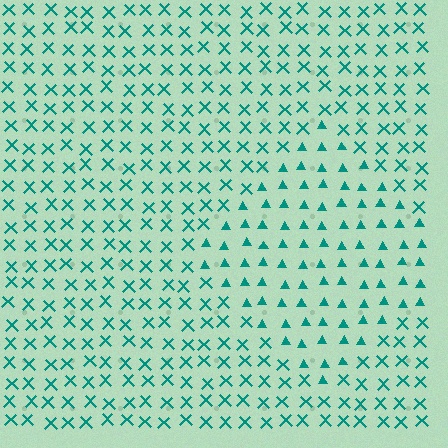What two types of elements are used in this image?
The image uses triangles inside the diamond region and X marks outside it.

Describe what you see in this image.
The image is filled with small teal elements arranged in a uniform grid. A diamond-shaped region contains triangles, while the surrounding area contains X marks. The boundary is defined purely by the change in element shape.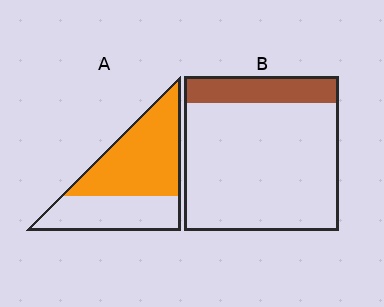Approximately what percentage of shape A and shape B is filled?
A is approximately 60% and B is approximately 15%.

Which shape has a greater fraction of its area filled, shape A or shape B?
Shape A.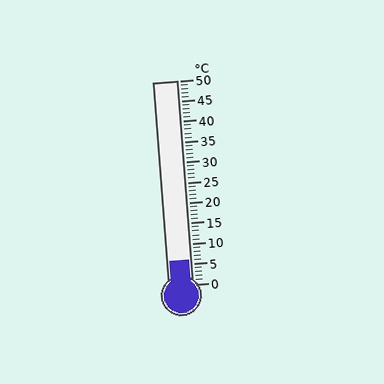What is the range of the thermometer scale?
The thermometer scale ranges from 0°C to 50°C.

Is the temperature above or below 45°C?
The temperature is below 45°C.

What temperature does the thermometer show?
The thermometer shows approximately 6°C.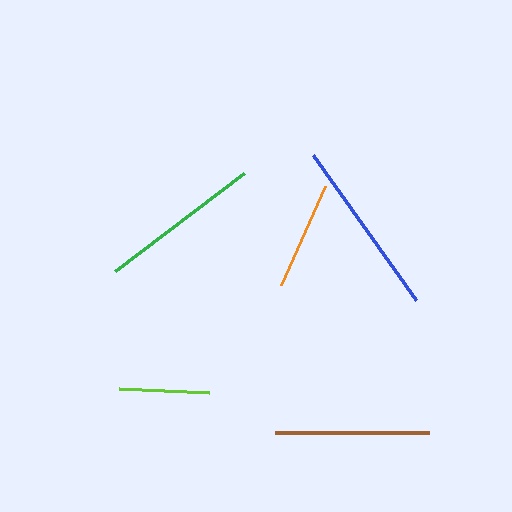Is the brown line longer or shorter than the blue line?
The blue line is longer than the brown line.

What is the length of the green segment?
The green segment is approximately 161 pixels long.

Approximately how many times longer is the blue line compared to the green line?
The blue line is approximately 1.1 times the length of the green line.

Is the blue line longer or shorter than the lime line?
The blue line is longer than the lime line.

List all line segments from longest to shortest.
From longest to shortest: blue, green, brown, orange, lime.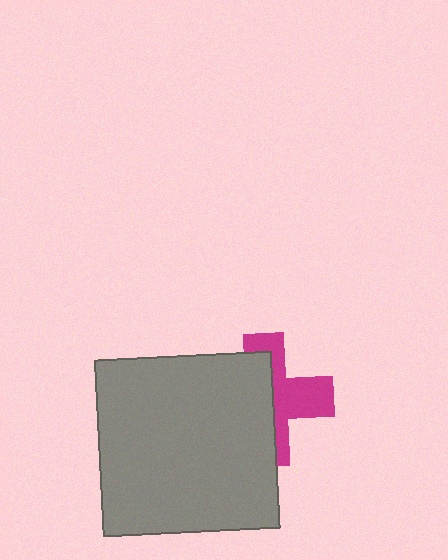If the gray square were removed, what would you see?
You would see the complete magenta cross.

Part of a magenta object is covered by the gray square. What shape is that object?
It is a cross.